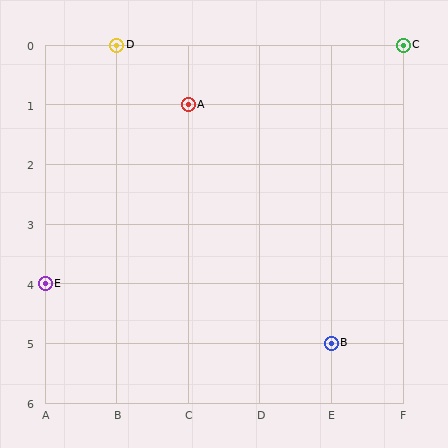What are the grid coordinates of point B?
Point B is at grid coordinates (E, 5).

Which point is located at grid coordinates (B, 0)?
Point D is at (B, 0).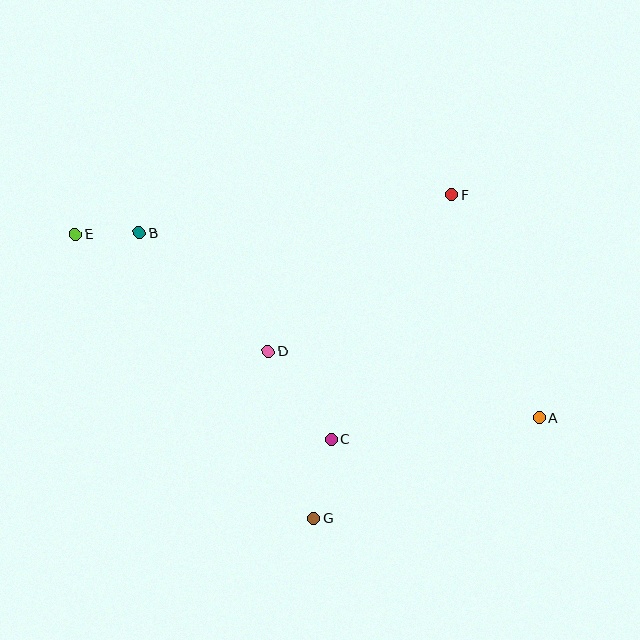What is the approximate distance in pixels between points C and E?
The distance between C and E is approximately 328 pixels.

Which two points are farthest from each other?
Points A and E are farthest from each other.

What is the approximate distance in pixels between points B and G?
The distance between B and G is approximately 335 pixels.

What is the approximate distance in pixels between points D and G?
The distance between D and G is approximately 174 pixels.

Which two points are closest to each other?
Points B and E are closest to each other.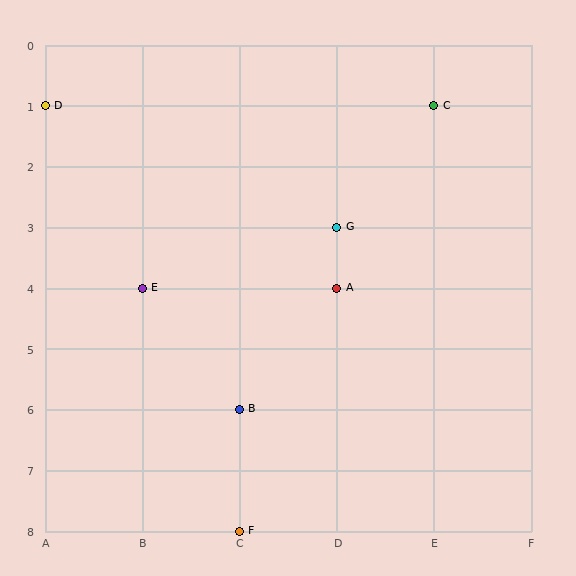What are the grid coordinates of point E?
Point E is at grid coordinates (B, 4).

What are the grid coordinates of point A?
Point A is at grid coordinates (D, 4).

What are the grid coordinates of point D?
Point D is at grid coordinates (A, 1).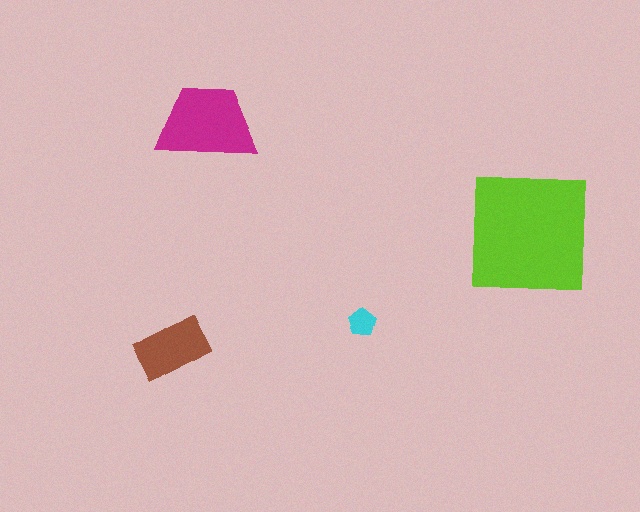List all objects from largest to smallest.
The lime square, the magenta trapezoid, the brown rectangle, the cyan pentagon.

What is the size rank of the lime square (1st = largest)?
1st.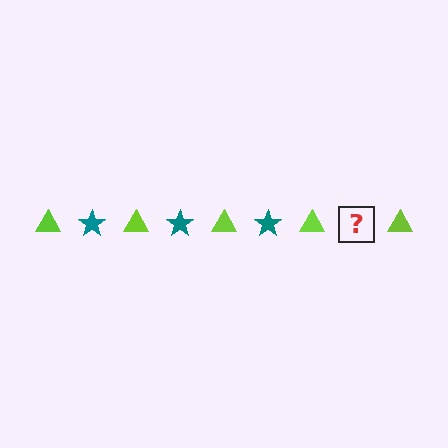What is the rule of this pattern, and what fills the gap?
The rule is that the pattern alternates between lime triangle and teal star. The gap should be filled with a teal star.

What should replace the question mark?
The question mark should be replaced with a teal star.